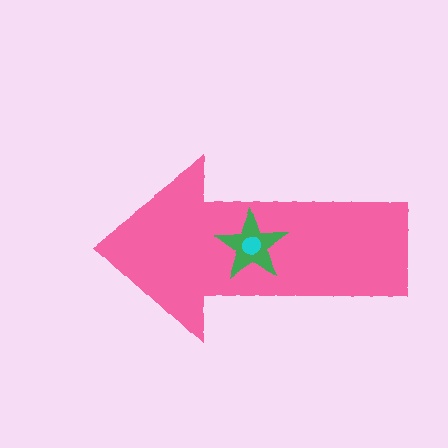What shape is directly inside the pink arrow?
The green star.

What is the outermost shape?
The pink arrow.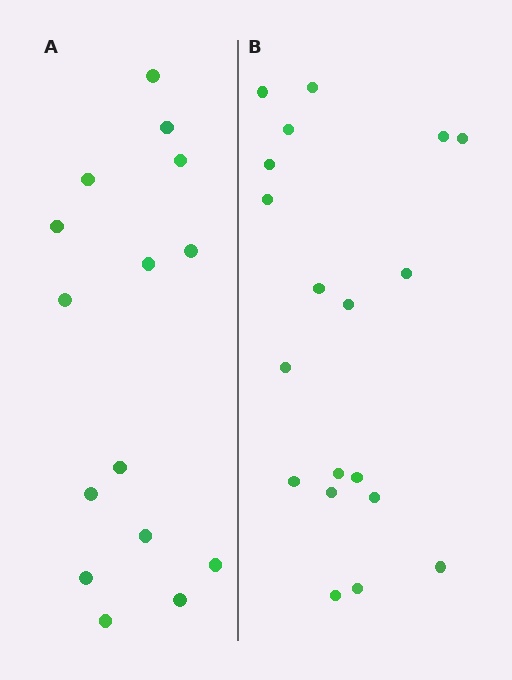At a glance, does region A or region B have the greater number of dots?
Region B (the right region) has more dots.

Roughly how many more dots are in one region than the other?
Region B has about 4 more dots than region A.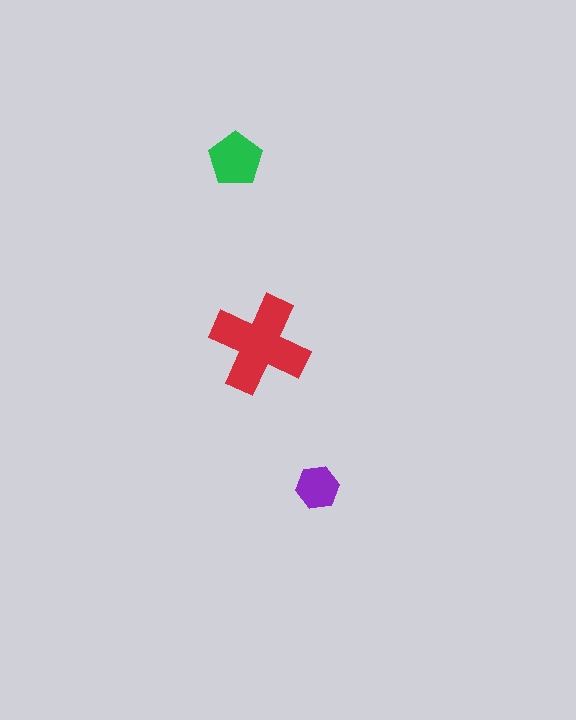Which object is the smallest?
The purple hexagon.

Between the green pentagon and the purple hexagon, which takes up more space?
The green pentagon.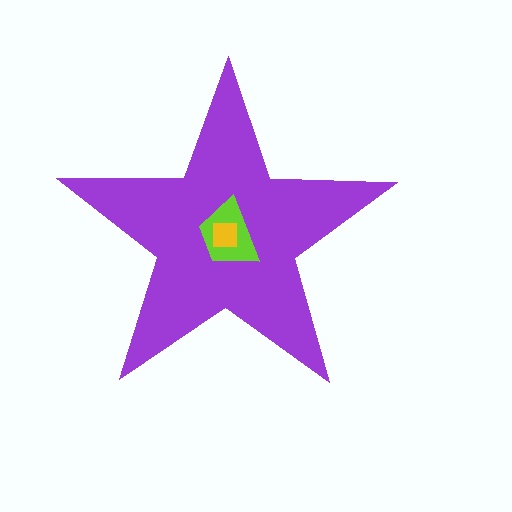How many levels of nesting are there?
3.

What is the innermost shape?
The yellow square.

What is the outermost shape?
The purple star.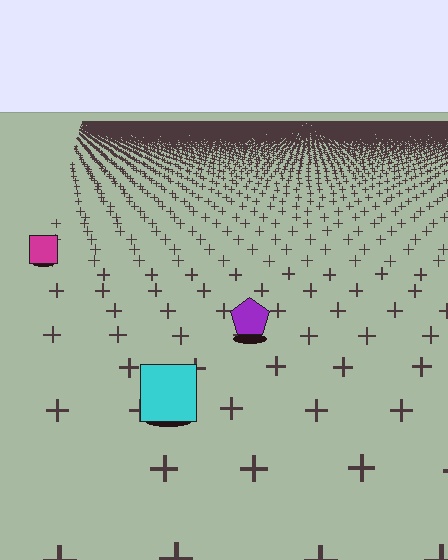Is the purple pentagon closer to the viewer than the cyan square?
No. The cyan square is closer — you can tell from the texture gradient: the ground texture is coarser near it.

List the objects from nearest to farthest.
From nearest to farthest: the cyan square, the purple pentagon, the magenta square.